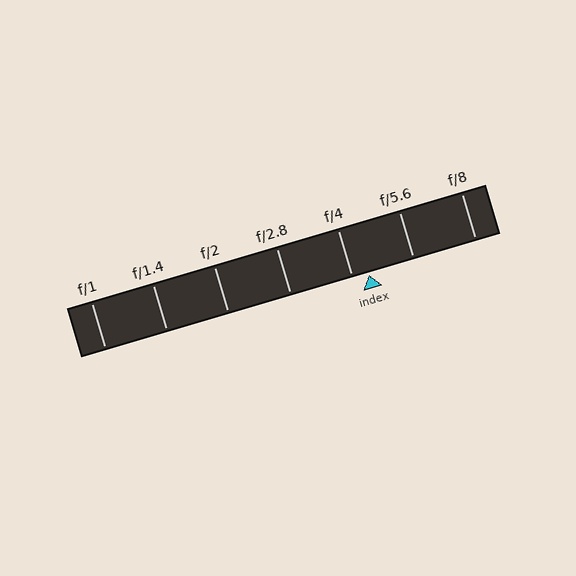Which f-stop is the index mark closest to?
The index mark is closest to f/4.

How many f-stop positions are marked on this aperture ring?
There are 7 f-stop positions marked.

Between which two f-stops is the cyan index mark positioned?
The index mark is between f/4 and f/5.6.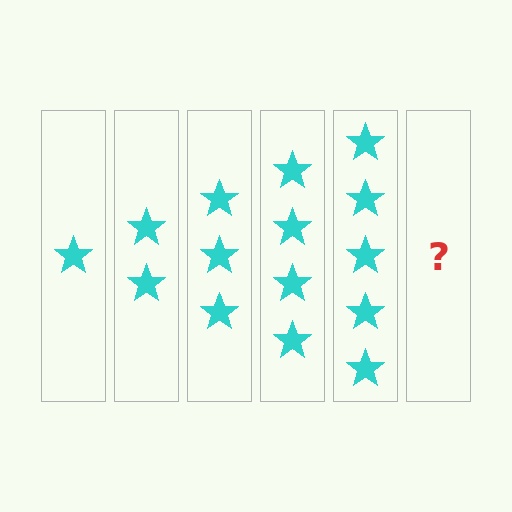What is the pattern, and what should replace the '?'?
The pattern is that each step adds one more star. The '?' should be 6 stars.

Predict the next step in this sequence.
The next step is 6 stars.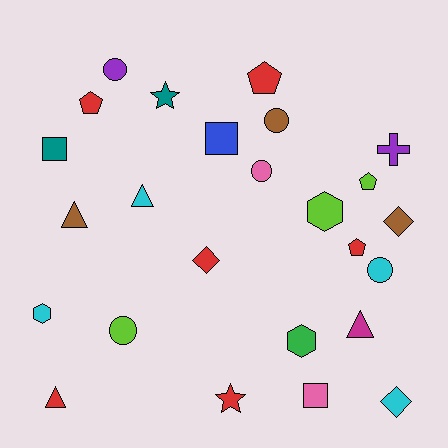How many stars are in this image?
There are 2 stars.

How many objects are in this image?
There are 25 objects.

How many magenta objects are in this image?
There is 1 magenta object.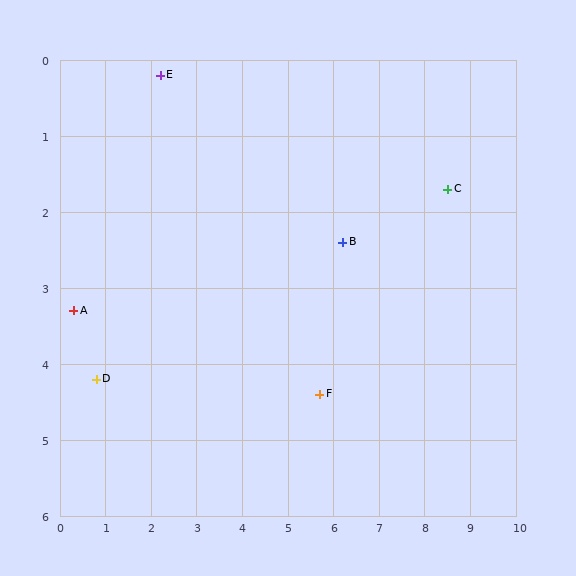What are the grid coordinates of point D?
Point D is at approximately (0.8, 4.2).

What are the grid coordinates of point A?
Point A is at approximately (0.3, 3.3).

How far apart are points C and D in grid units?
Points C and D are about 8.1 grid units apart.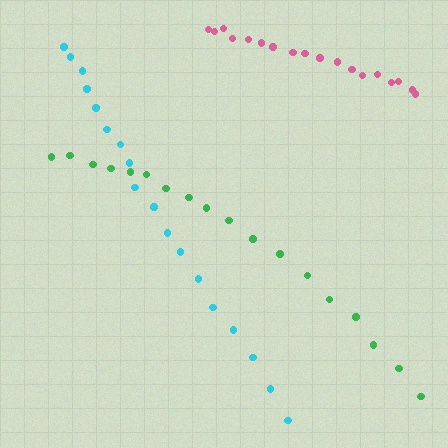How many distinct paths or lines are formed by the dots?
There are 3 distinct paths.